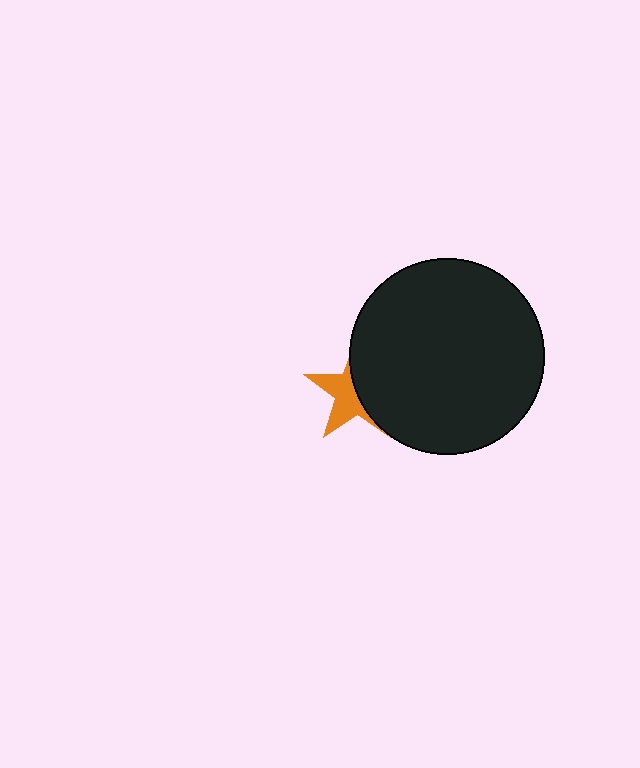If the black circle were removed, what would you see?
You would see the complete orange star.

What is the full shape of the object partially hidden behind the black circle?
The partially hidden object is an orange star.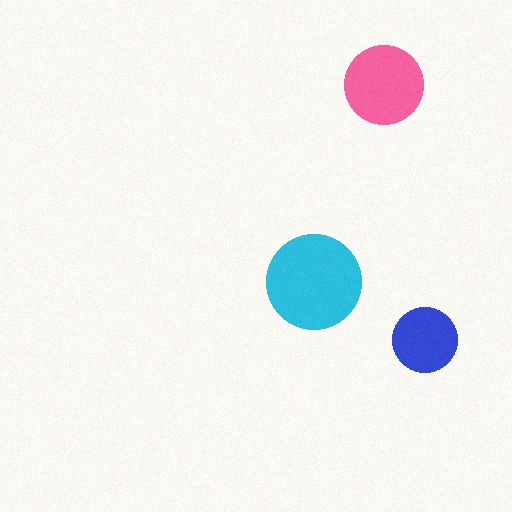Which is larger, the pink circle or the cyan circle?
The cyan one.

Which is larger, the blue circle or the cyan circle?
The cyan one.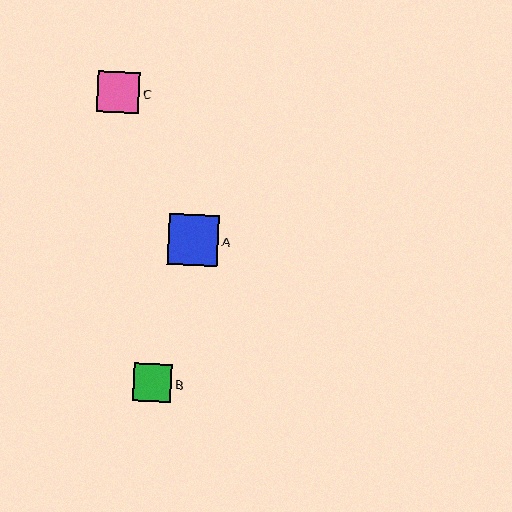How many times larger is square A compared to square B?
Square A is approximately 1.3 times the size of square B.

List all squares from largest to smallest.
From largest to smallest: A, C, B.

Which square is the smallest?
Square B is the smallest with a size of approximately 38 pixels.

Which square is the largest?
Square A is the largest with a size of approximately 50 pixels.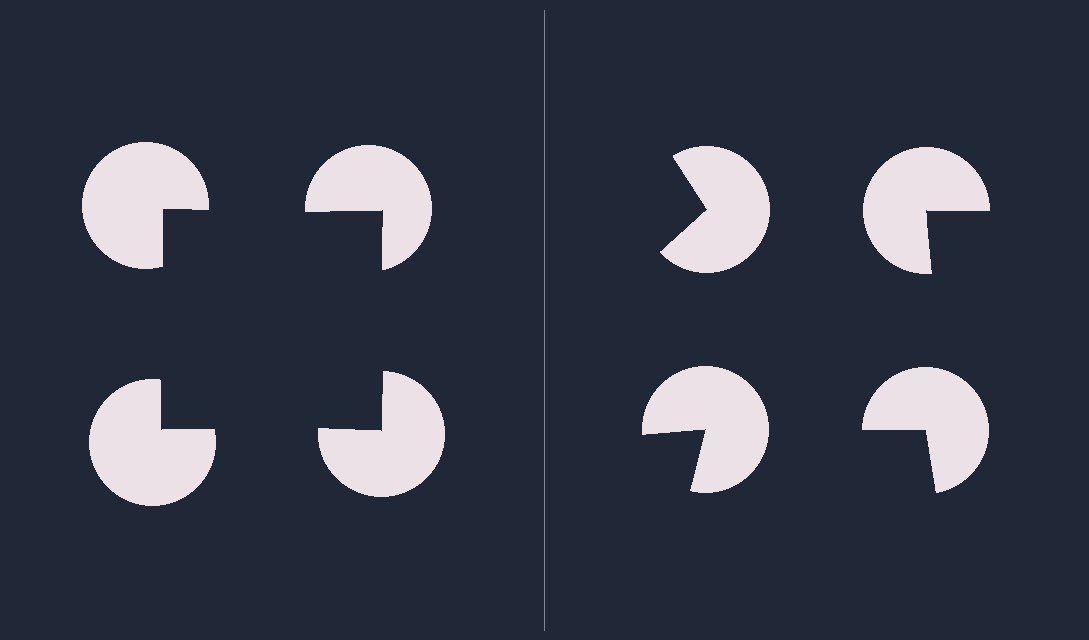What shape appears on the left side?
An illusory square.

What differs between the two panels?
The pac-man discs are positioned identically on both sides; only the wedge orientations differ. On the left they align to a square; on the right they are misaligned.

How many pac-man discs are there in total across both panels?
8 — 4 on each side.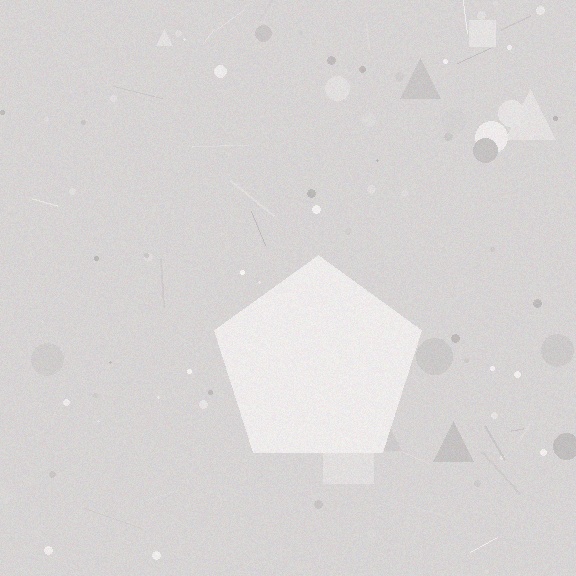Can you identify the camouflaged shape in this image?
The camouflaged shape is a pentagon.